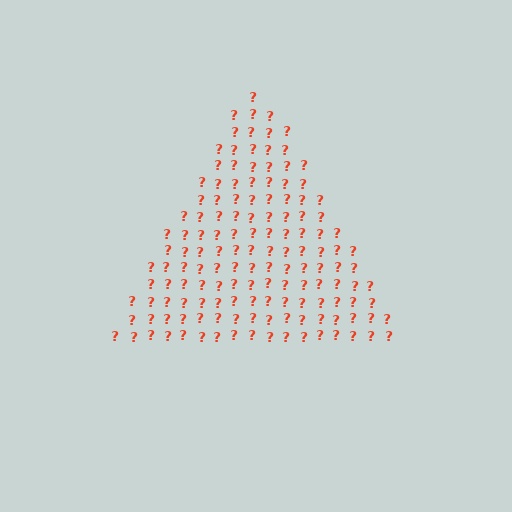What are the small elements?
The small elements are question marks.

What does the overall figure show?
The overall figure shows a triangle.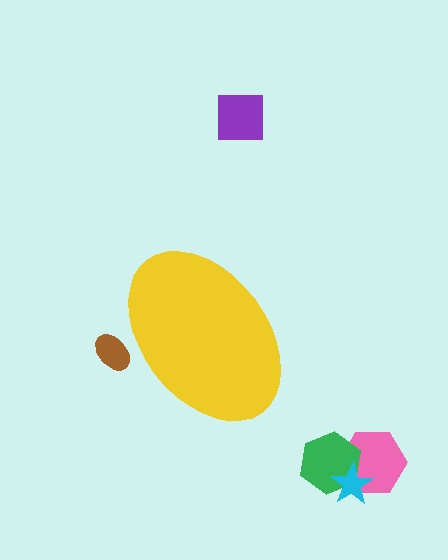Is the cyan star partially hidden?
No, the cyan star is fully visible.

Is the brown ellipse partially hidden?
Yes, the brown ellipse is partially hidden behind the yellow ellipse.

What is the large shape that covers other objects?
A yellow ellipse.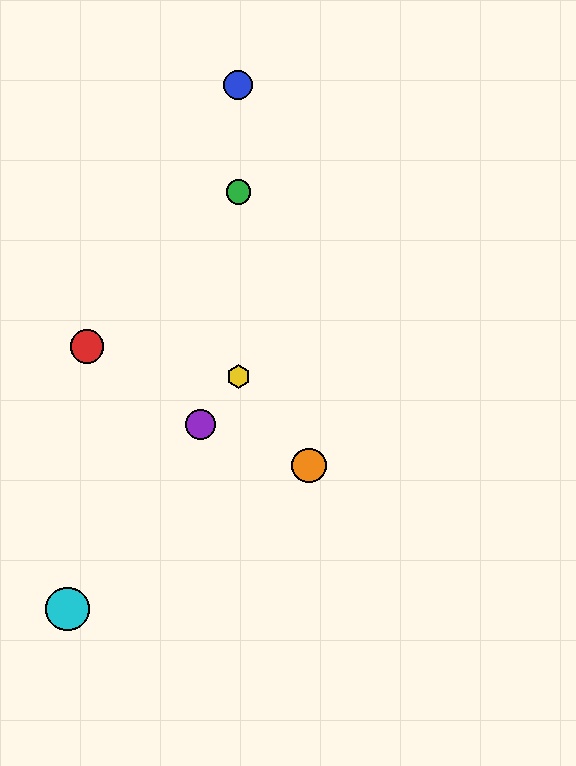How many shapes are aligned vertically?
3 shapes (the blue circle, the green circle, the yellow hexagon) are aligned vertically.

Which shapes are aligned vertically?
The blue circle, the green circle, the yellow hexagon are aligned vertically.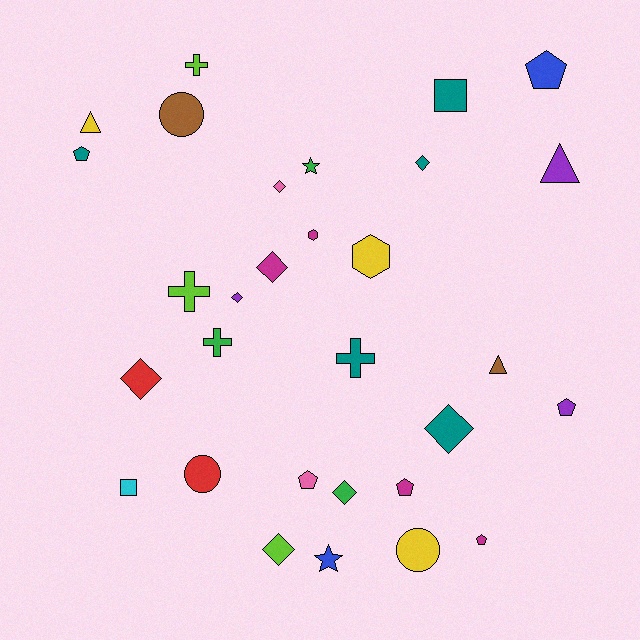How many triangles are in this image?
There are 3 triangles.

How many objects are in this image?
There are 30 objects.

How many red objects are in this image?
There are 2 red objects.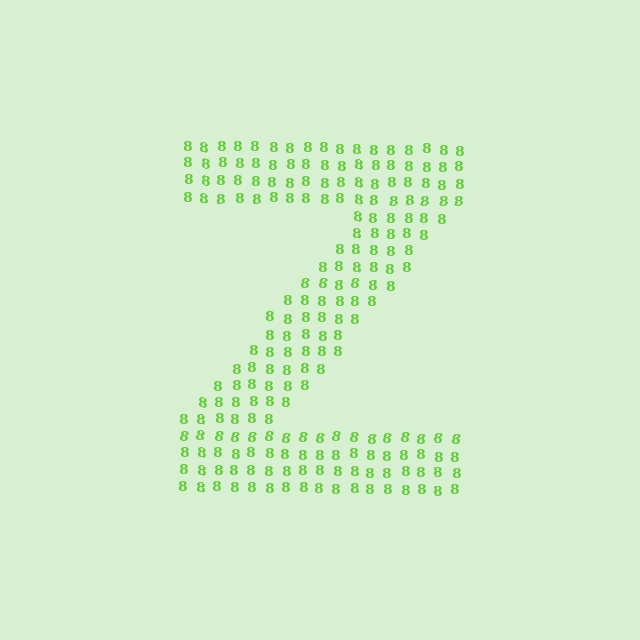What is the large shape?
The large shape is the letter Z.